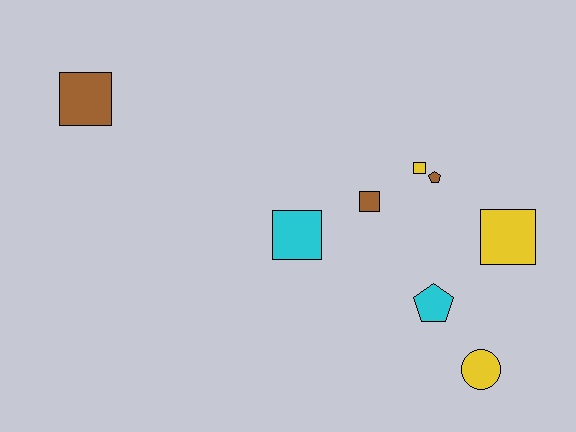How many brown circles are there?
There are no brown circles.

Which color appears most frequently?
Brown, with 3 objects.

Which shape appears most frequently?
Square, with 5 objects.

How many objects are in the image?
There are 8 objects.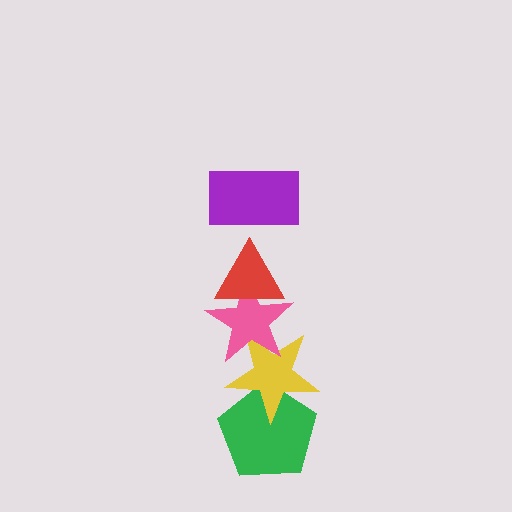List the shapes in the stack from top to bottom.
From top to bottom: the purple rectangle, the red triangle, the pink star, the yellow star, the green pentagon.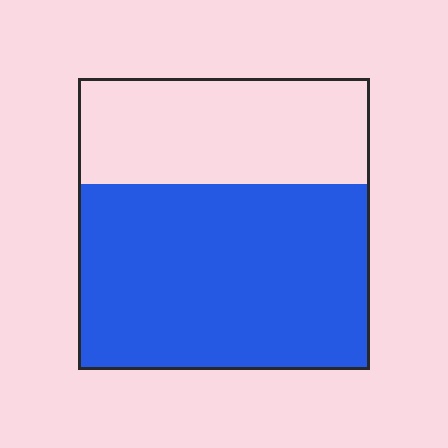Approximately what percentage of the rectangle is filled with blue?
Approximately 65%.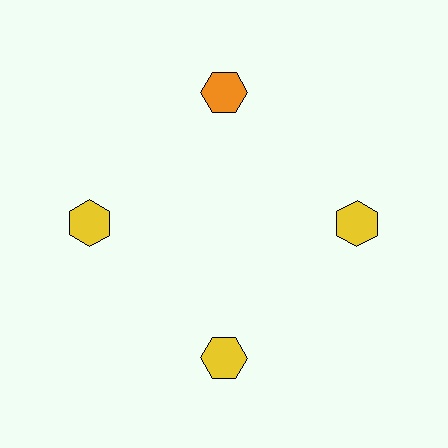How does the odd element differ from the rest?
It has a different color: orange instead of yellow.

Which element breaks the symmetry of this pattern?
The orange hexagon at roughly the 12 o'clock position breaks the symmetry. All other shapes are yellow hexagons.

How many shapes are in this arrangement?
There are 4 shapes arranged in a ring pattern.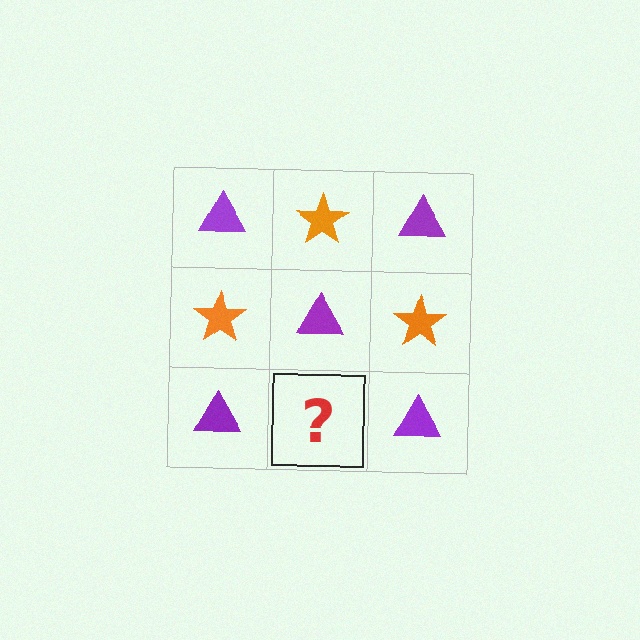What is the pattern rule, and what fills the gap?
The rule is that it alternates purple triangle and orange star in a checkerboard pattern. The gap should be filled with an orange star.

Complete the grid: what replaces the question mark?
The question mark should be replaced with an orange star.